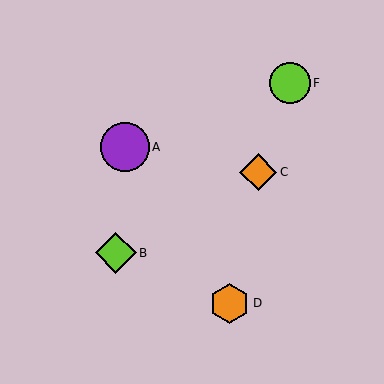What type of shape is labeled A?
Shape A is a purple circle.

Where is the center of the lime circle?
The center of the lime circle is at (290, 83).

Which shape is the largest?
The purple circle (labeled A) is the largest.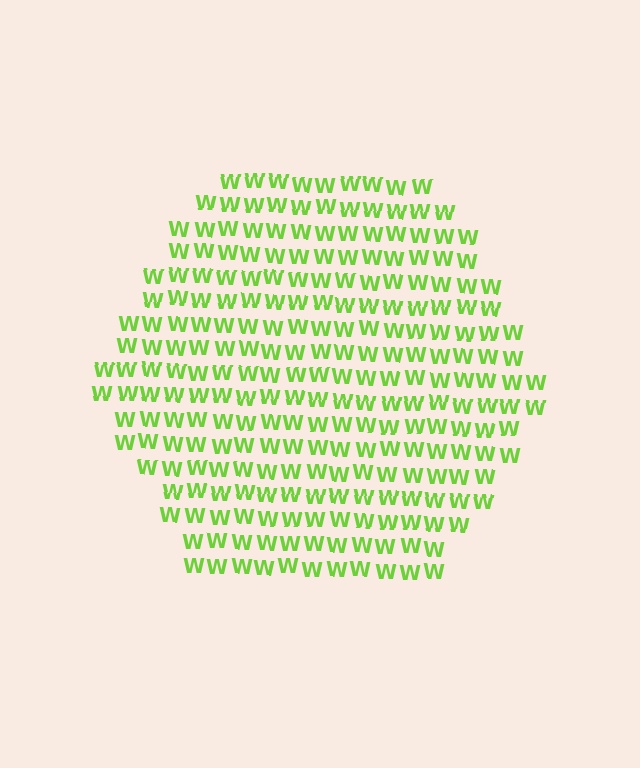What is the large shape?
The large shape is a hexagon.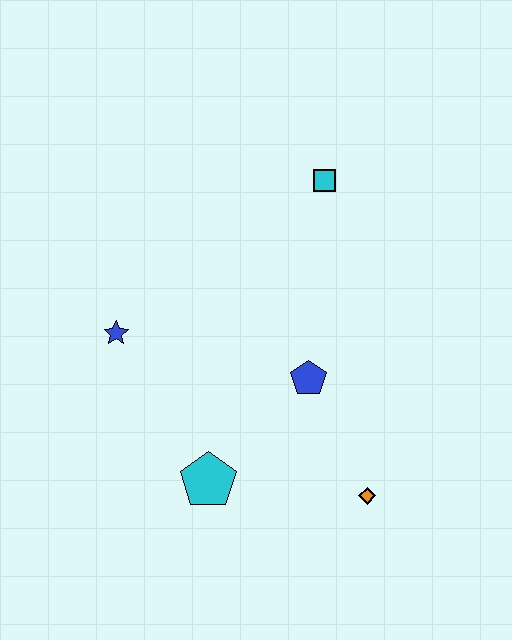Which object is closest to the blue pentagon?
The orange diamond is closest to the blue pentagon.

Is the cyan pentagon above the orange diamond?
Yes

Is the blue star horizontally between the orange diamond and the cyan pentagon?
No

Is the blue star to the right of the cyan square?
No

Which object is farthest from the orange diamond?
The cyan square is farthest from the orange diamond.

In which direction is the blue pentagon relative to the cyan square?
The blue pentagon is below the cyan square.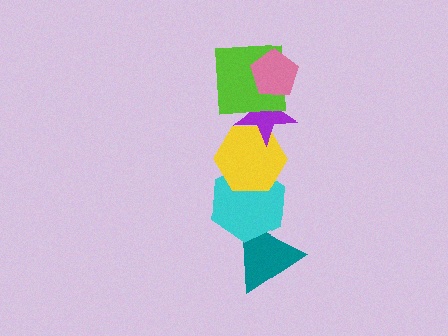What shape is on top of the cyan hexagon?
The yellow hexagon is on top of the cyan hexagon.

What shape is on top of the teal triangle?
The cyan hexagon is on top of the teal triangle.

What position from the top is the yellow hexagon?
The yellow hexagon is 4th from the top.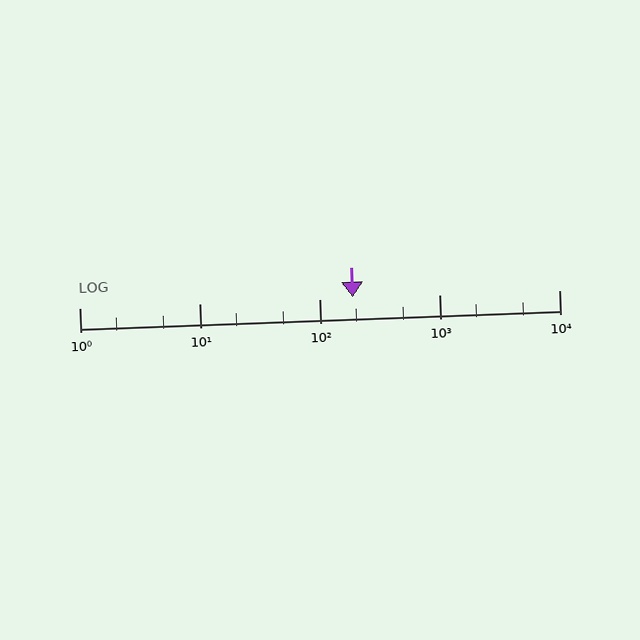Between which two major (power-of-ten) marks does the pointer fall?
The pointer is between 100 and 1000.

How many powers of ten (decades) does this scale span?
The scale spans 4 decades, from 1 to 10000.